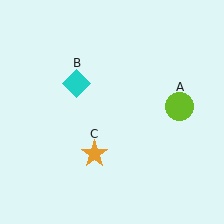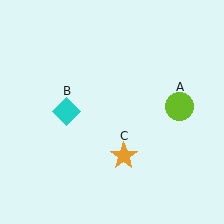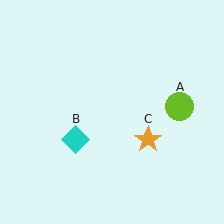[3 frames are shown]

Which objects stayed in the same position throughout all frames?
Lime circle (object A) remained stationary.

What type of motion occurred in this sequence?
The cyan diamond (object B), orange star (object C) rotated counterclockwise around the center of the scene.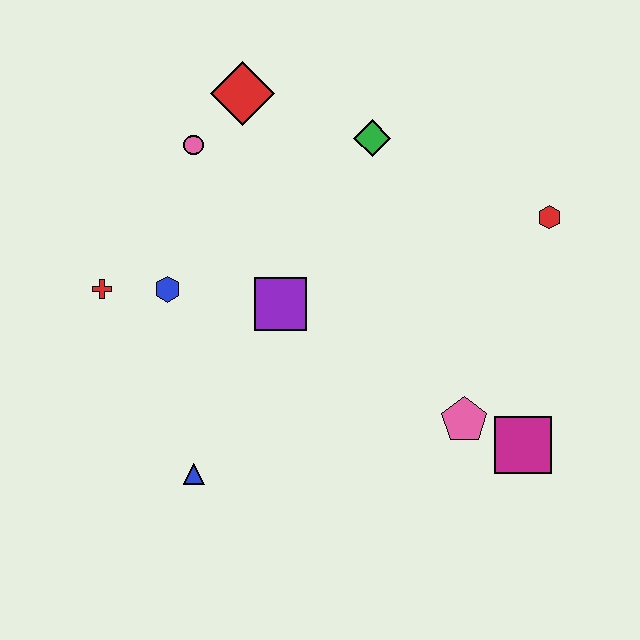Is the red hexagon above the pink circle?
No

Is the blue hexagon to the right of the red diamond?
No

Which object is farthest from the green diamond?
The blue triangle is farthest from the green diamond.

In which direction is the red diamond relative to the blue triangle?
The red diamond is above the blue triangle.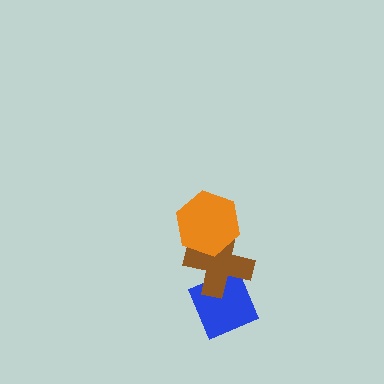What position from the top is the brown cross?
The brown cross is 2nd from the top.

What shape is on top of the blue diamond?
The brown cross is on top of the blue diamond.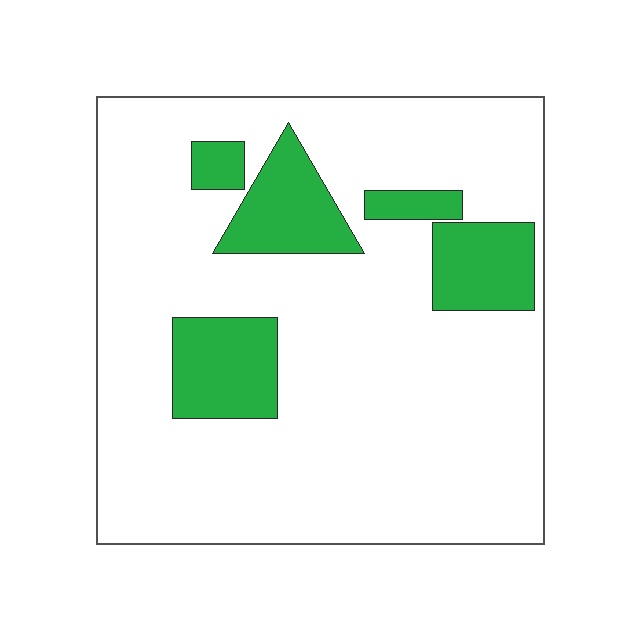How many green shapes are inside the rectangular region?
5.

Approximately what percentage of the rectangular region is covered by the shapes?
Approximately 20%.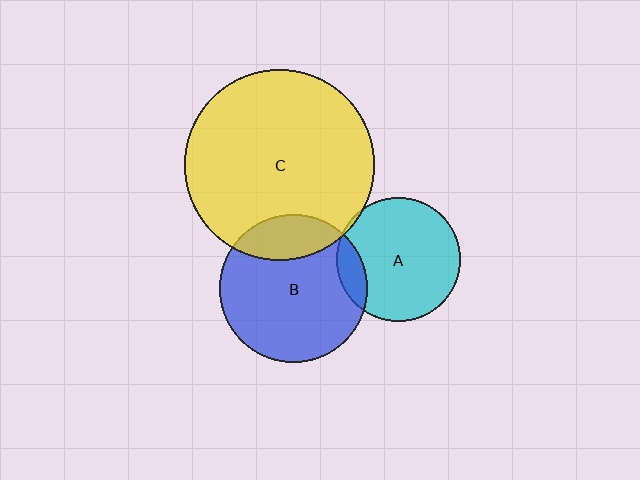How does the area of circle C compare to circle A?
Approximately 2.3 times.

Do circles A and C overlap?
Yes.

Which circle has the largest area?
Circle C (yellow).